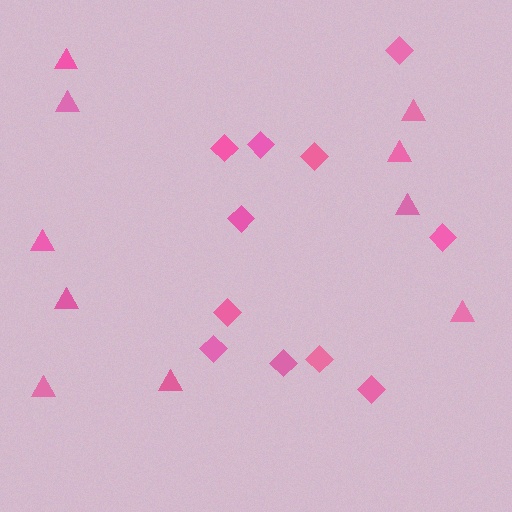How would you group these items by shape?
There are 2 groups: one group of triangles (10) and one group of diamonds (11).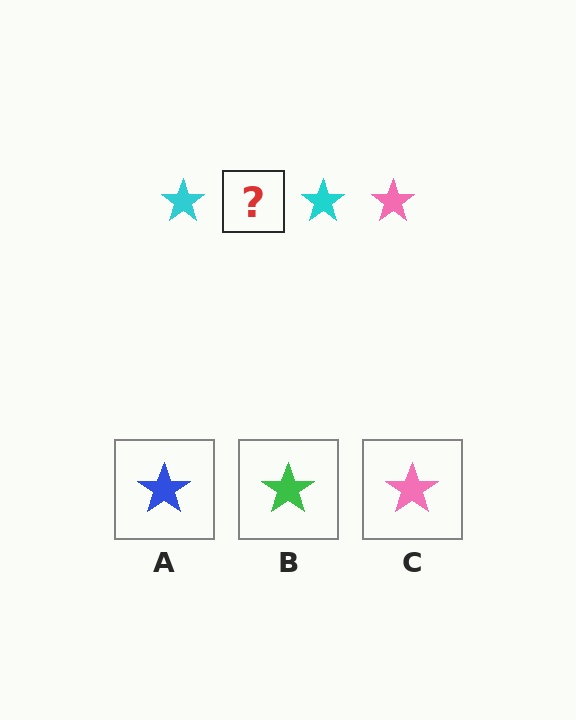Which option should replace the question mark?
Option C.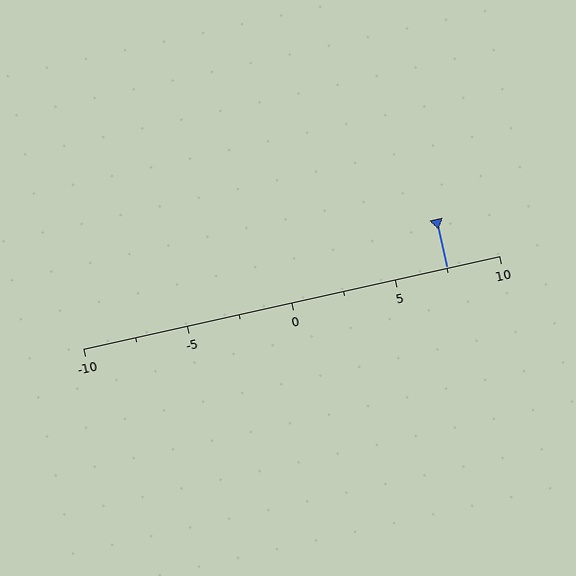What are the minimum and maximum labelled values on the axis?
The axis runs from -10 to 10.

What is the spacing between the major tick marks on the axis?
The major ticks are spaced 5 apart.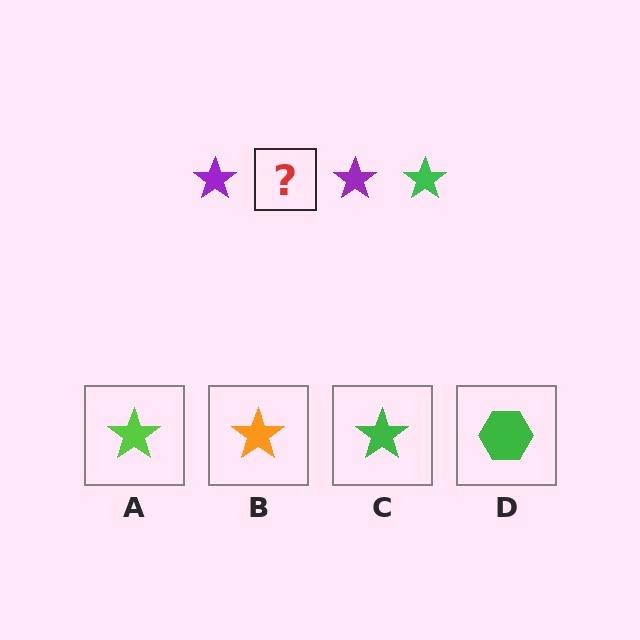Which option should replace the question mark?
Option C.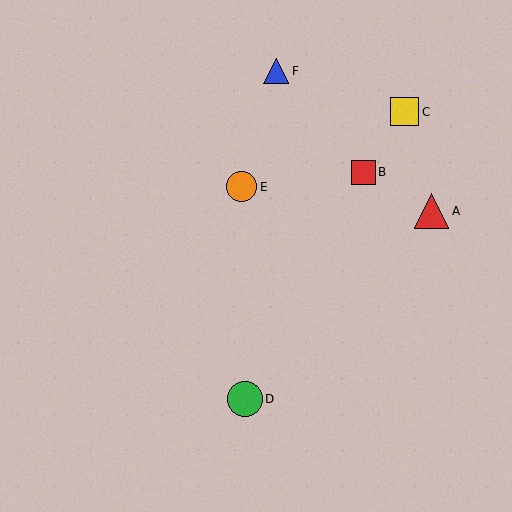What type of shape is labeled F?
Shape F is a blue triangle.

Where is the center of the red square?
The center of the red square is at (363, 172).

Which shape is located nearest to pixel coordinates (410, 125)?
The yellow square (labeled C) at (404, 112) is nearest to that location.